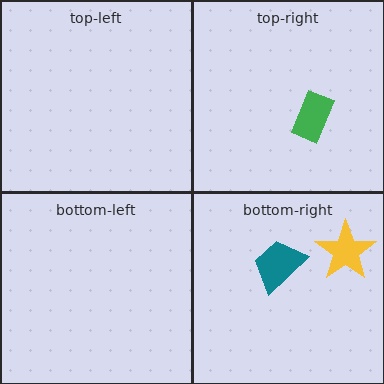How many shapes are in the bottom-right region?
2.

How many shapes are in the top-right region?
1.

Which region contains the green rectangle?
The top-right region.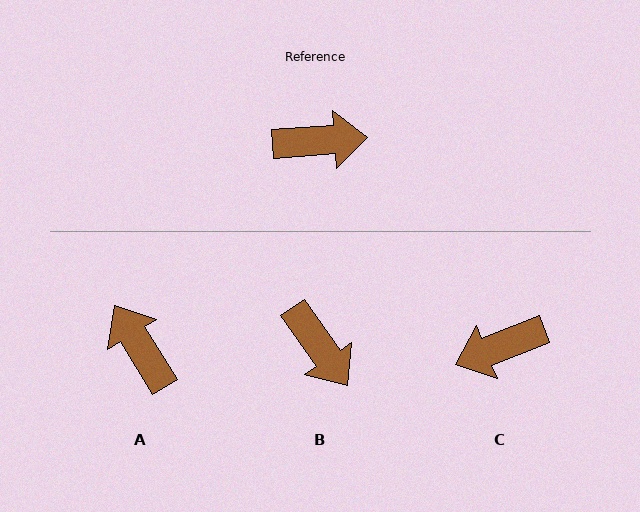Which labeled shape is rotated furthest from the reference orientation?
C, about 163 degrees away.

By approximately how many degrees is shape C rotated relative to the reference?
Approximately 163 degrees clockwise.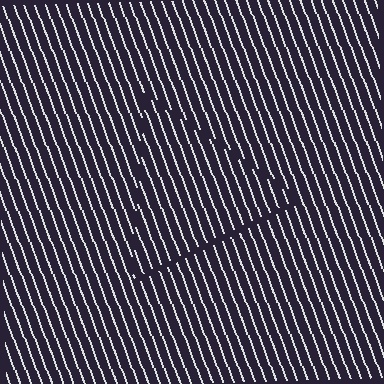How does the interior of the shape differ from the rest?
The interior of the shape contains the same grating, shifted by half a period — the contour is defined by the phase discontinuity where line-ends from the inner and outer gratings abut.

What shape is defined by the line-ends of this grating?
An illusory triangle. The interior of the shape contains the same grating, shifted by half a period — the contour is defined by the phase discontinuity where line-ends from the inner and outer gratings abut.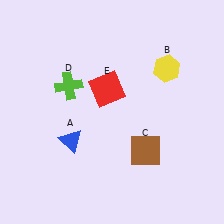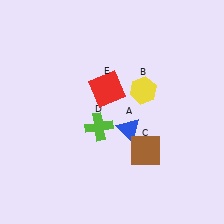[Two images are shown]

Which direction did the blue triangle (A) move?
The blue triangle (A) moved right.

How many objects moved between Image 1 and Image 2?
3 objects moved between the two images.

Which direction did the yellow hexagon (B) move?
The yellow hexagon (B) moved left.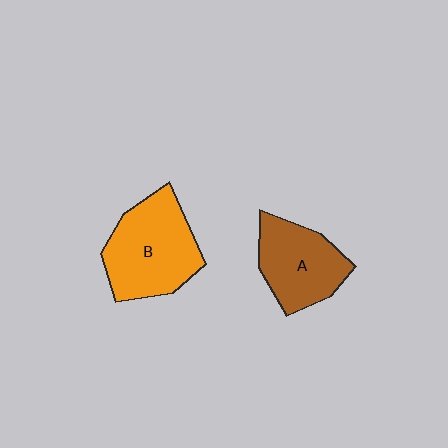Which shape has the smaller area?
Shape A (brown).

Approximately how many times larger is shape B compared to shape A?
Approximately 1.3 times.